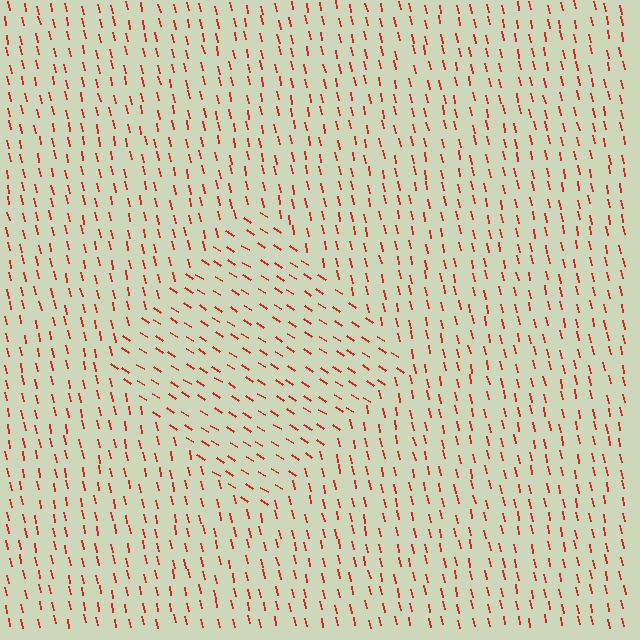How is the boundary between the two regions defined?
The boundary is defined purely by a change in line orientation (approximately 45 degrees difference). All lines are the same color and thickness.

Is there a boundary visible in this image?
Yes, there is a texture boundary formed by a change in line orientation.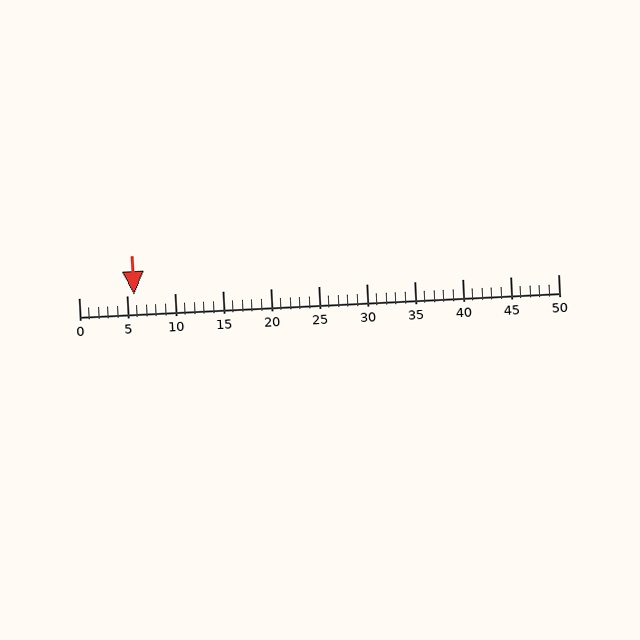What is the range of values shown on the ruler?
The ruler shows values from 0 to 50.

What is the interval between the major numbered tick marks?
The major tick marks are spaced 5 units apart.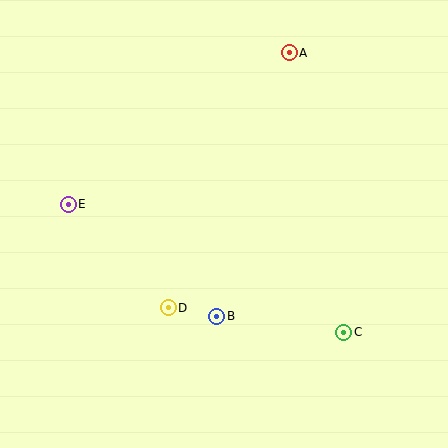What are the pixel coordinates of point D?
Point D is at (168, 308).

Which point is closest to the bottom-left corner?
Point D is closest to the bottom-left corner.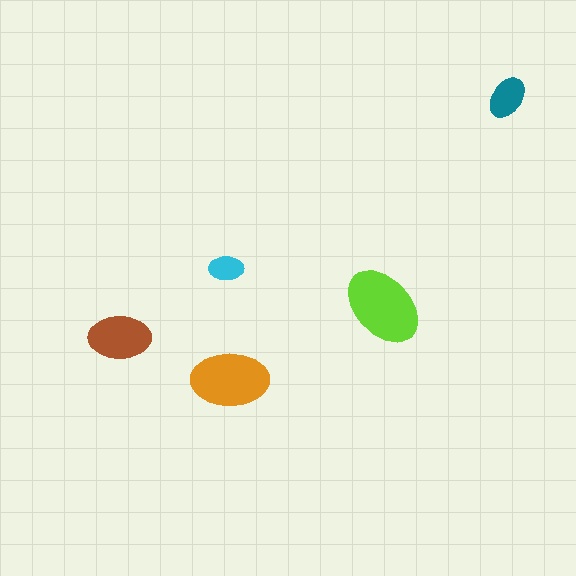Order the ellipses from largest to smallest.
the lime one, the orange one, the brown one, the teal one, the cyan one.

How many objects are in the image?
There are 5 objects in the image.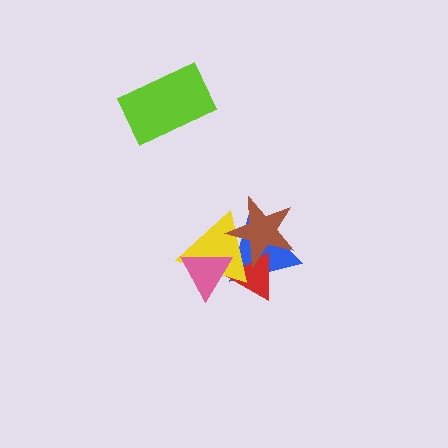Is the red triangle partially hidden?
Yes, it is partially covered by another shape.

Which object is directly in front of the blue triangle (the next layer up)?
The red triangle is directly in front of the blue triangle.